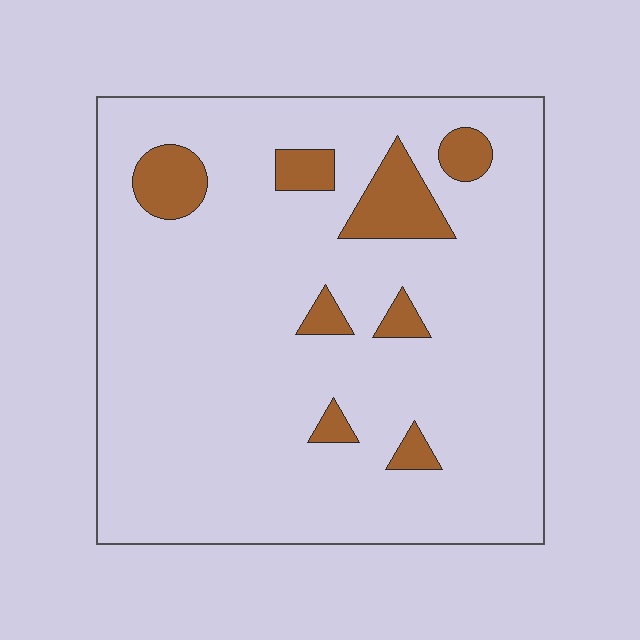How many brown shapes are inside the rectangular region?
8.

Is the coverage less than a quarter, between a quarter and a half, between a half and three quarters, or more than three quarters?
Less than a quarter.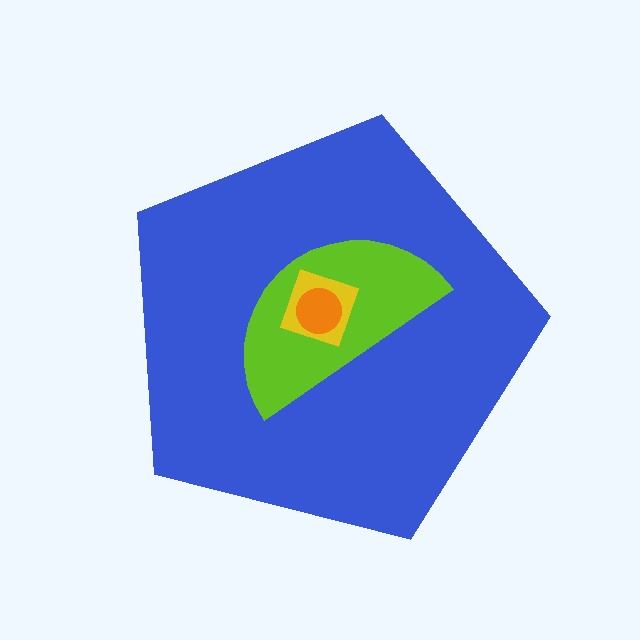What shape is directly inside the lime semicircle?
The yellow diamond.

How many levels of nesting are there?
4.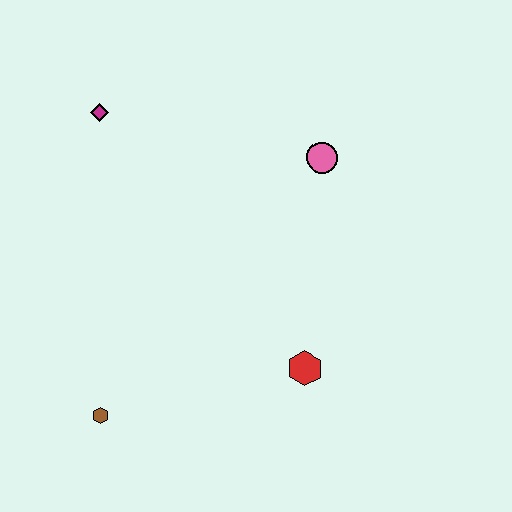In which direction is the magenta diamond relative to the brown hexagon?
The magenta diamond is above the brown hexagon.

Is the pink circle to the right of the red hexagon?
Yes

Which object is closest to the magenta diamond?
The pink circle is closest to the magenta diamond.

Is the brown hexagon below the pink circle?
Yes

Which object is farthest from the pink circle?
The brown hexagon is farthest from the pink circle.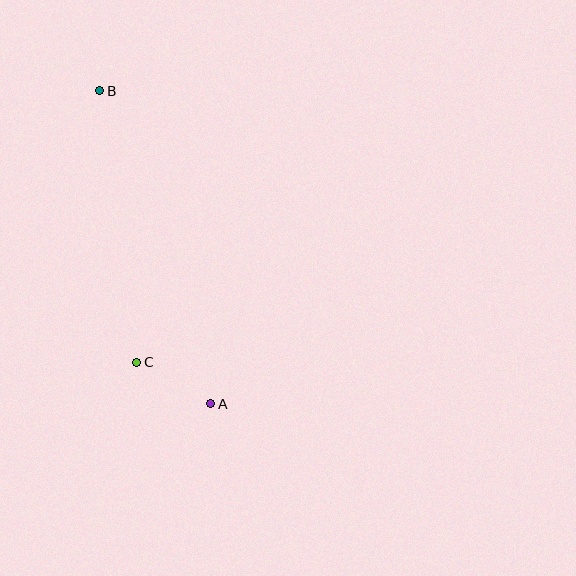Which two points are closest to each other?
Points A and C are closest to each other.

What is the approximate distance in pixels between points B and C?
The distance between B and C is approximately 274 pixels.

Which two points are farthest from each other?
Points A and B are farthest from each other.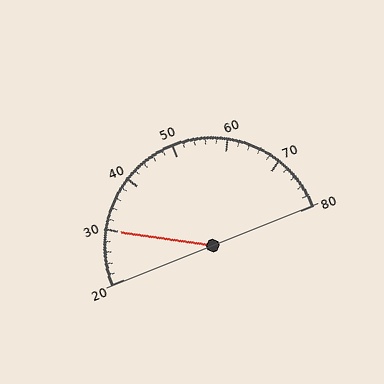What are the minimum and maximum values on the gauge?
The gauge ranges from 20 to 80.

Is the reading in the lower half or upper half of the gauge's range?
The reading is in the lower half of the range (20 to 80).